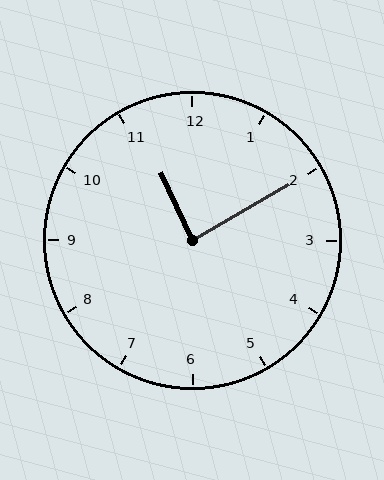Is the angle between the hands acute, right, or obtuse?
It is right.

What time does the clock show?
11:10.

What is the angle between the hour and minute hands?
Approximately 85 degrees.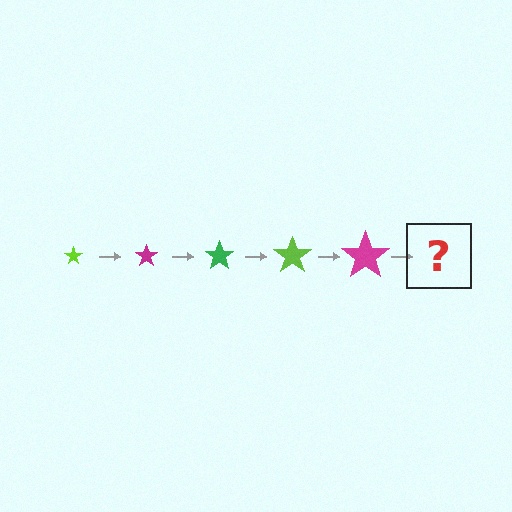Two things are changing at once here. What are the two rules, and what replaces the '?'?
The two rules are that the star grows larger each step and the color cycles through lime, magenta, and green. The '?' should be a green star, larger than the previous one.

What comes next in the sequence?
The next element should be a green star, larger than the previous one.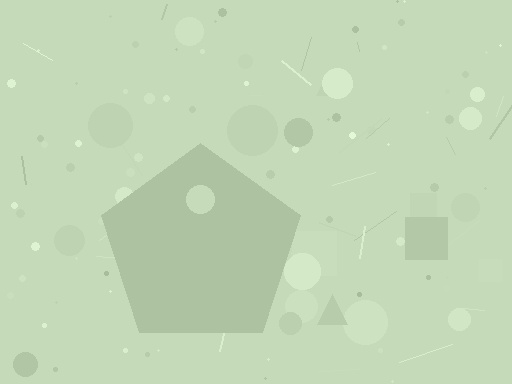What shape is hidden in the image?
A pentagon is hidden in the image.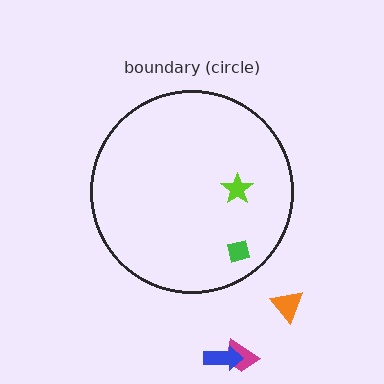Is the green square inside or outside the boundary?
Inside.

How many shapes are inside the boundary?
2 inside, 3 outside.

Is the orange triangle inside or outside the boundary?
Outside.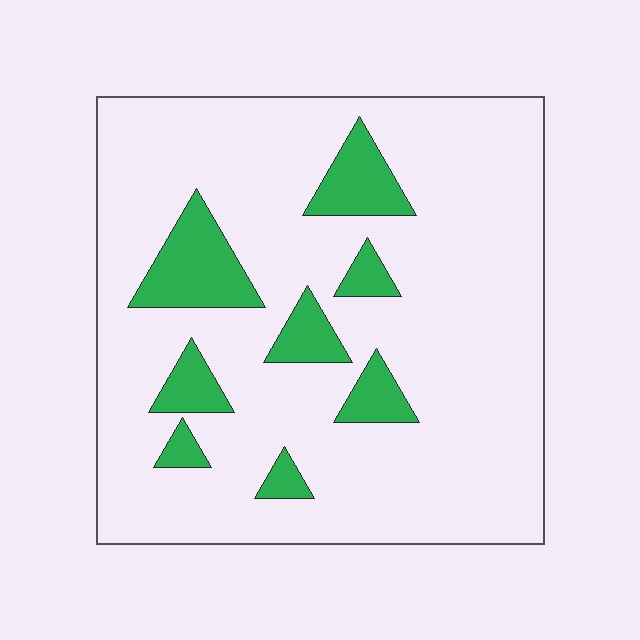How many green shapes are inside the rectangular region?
8.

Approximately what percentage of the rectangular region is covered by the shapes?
Approximately 15%.